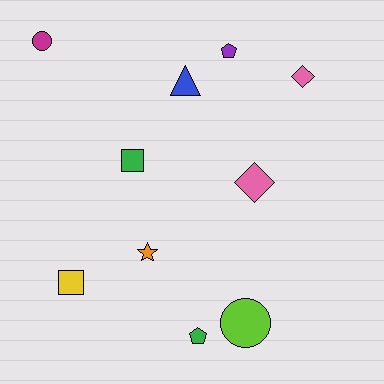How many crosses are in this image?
There are no crosses.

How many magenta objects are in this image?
There is 1 magenta object.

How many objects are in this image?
There are 10 objects.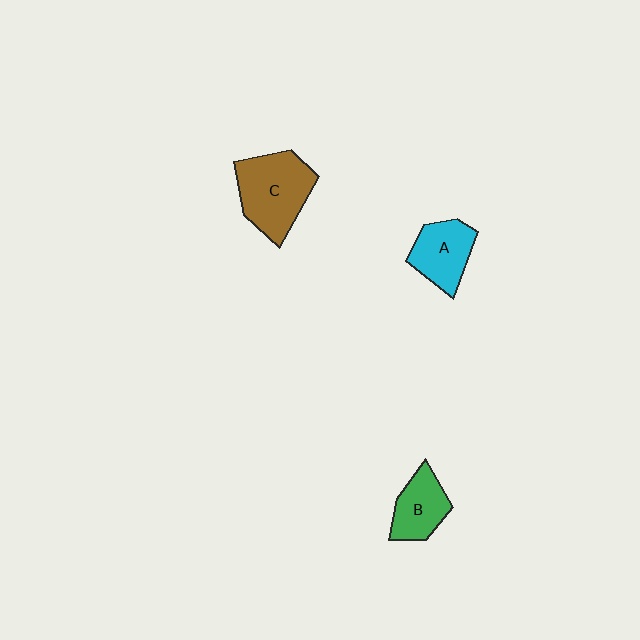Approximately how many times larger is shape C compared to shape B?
Approximately 1.6 times.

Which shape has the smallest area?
Shape B (green).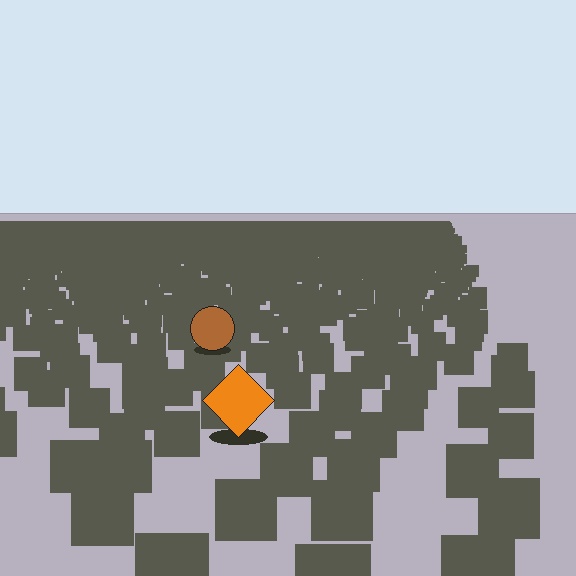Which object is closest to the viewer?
The orange diamond is closest. The texture marks near it are larger and more spread out.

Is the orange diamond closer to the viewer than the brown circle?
Yes. The orange diamond is closer — you can tell from the texture gradient: the ground texture is coarser near it.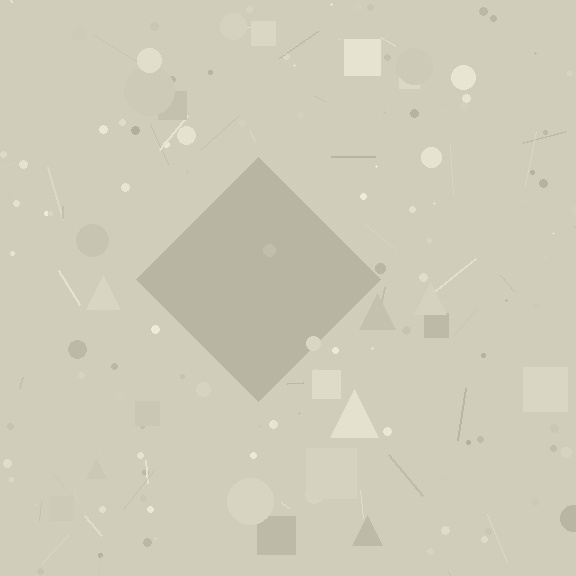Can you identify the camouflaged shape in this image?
The camouflaged shape is a diamond.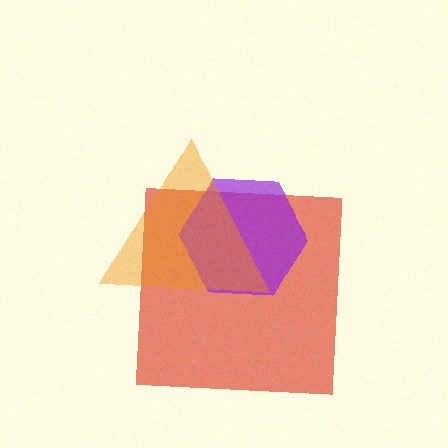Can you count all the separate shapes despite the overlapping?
Yes, there are 3 separate shapes.